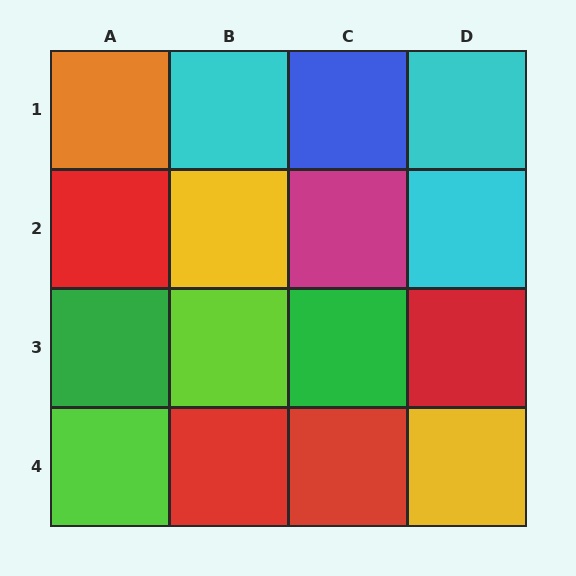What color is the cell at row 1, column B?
Cyan.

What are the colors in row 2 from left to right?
Red, yellow, magenta, cyan.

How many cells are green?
2 cells are green.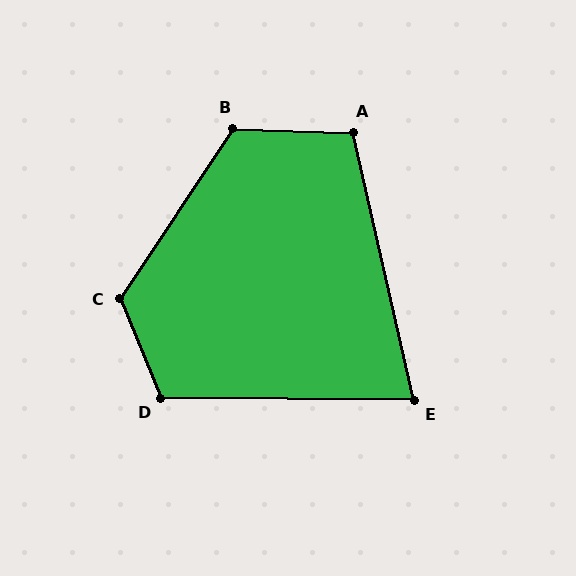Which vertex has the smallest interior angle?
E, at approximately 77 degrees.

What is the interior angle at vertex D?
Approximately 113 degrees (obtuse).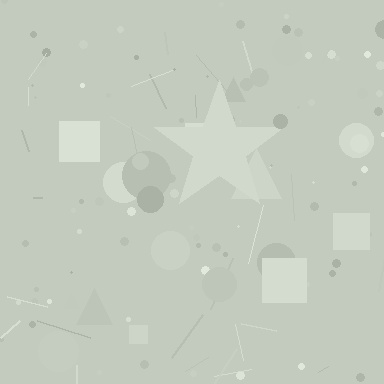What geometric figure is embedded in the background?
A star is embedded in the background.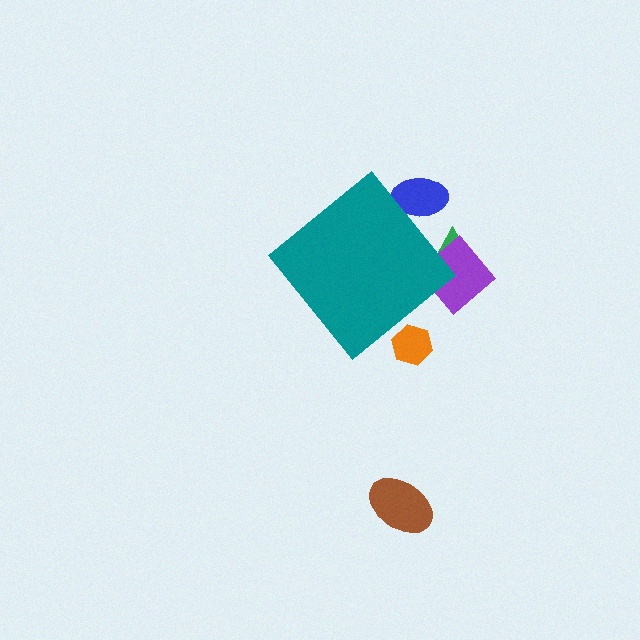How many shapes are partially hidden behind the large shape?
4 shapes are partially hidden.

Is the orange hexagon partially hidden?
Yes, the orange hexagon is partially hidden behind the teal diamond.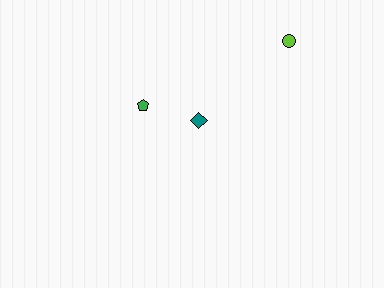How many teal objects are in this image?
There is 1 teal object.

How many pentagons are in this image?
There is 1 pentagon.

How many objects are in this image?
There are 3 objects.